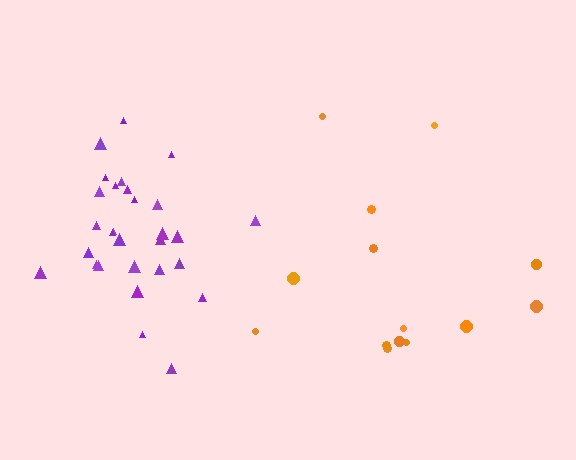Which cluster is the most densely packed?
Purple.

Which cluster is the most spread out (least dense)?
Orange.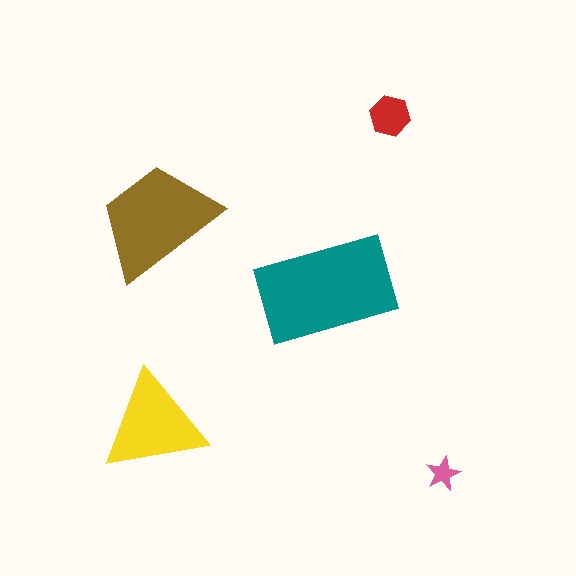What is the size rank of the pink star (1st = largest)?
5th.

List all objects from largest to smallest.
The teal rectangle, the brown trapezoid, the yellow triangle, the red hexagon, the pink star.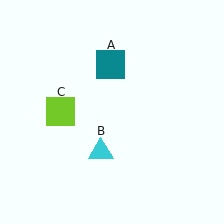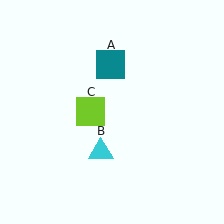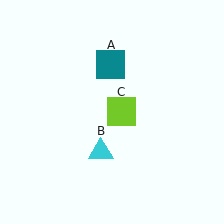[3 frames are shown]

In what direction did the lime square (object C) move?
The lime square (object C) moved right.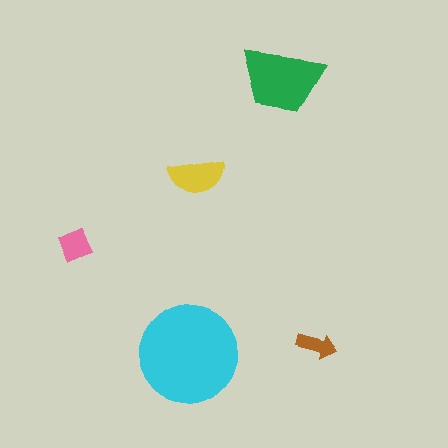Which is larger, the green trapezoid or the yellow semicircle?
The green trapezoid.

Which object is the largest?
The cyan circle.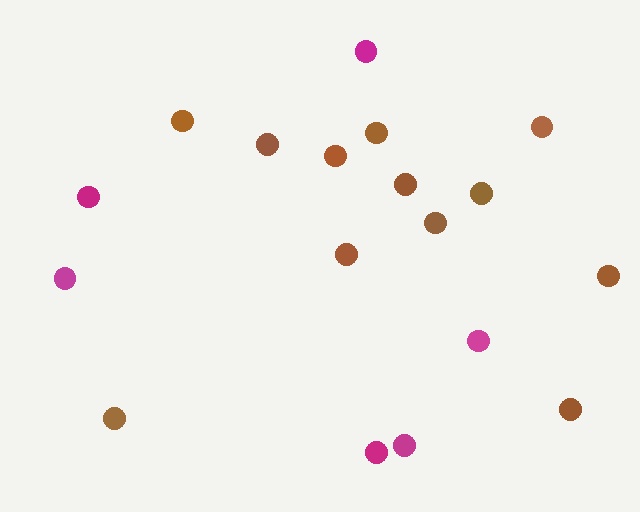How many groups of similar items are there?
There are 2 groups: one group of magenta circles (6) and one group of brown circles (12).